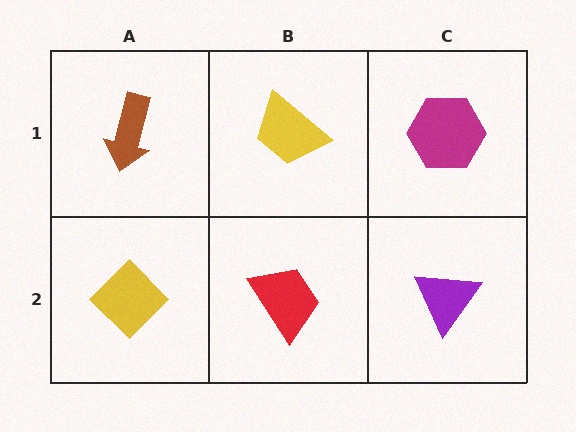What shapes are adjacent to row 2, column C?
A magenta hexagon (row 1, column C), a red trapezoid (row 2, column B).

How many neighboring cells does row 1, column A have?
2.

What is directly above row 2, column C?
A magenta hexagon.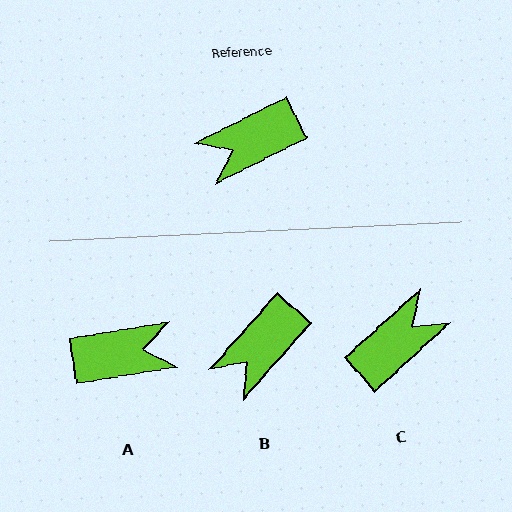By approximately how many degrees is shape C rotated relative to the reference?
Approximately 165 degrees clockwise.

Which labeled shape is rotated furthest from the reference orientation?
C, about 165 degrees away.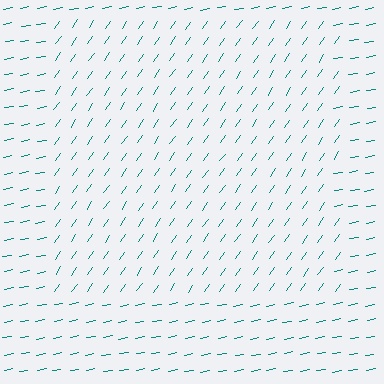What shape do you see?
I see a rectangle.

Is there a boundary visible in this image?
Yes, there is a texture boundary formed by a change in line orientation.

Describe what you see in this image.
The image is filled with small teal line segments. A rectangle region in the image has lines oriented differently from the surrounding lines, creating a visible texture boundary.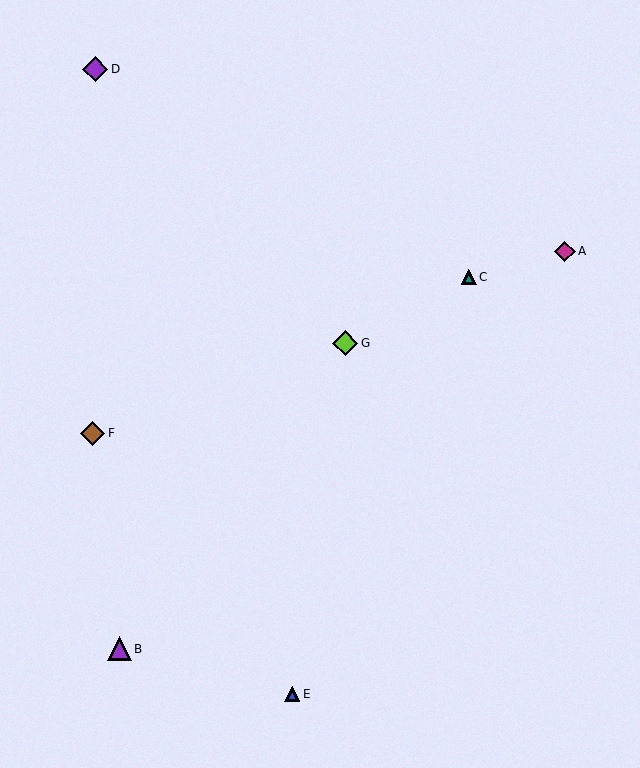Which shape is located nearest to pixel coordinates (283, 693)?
The blue triangle (labeled E) at (292, 694) is nearest to that location.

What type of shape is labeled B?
Shape B is a purple triangle.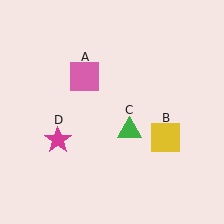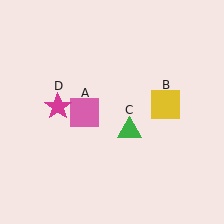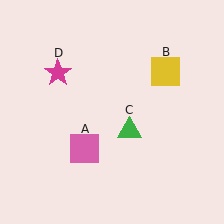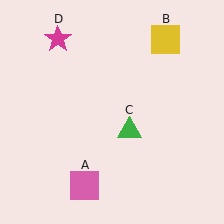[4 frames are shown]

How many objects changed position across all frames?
3 objects changed position: pink square (object A), yellow square (object B), magenta star (object D).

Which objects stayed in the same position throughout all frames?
Green triangle (object C) remained stationary.